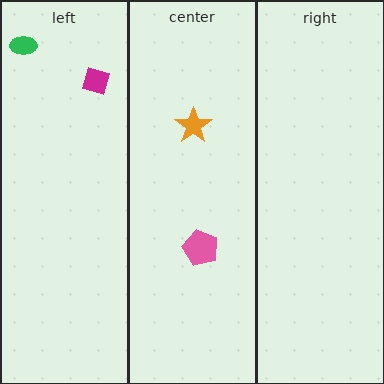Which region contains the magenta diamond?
The left region.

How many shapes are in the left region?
2.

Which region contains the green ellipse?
The left region.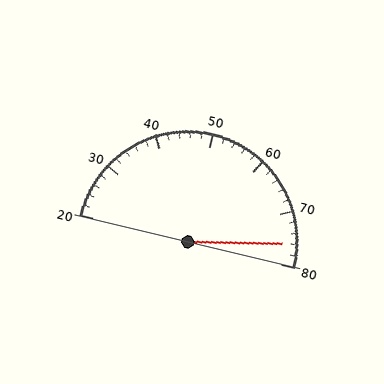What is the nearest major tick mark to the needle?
The nearest major tick mark is 80.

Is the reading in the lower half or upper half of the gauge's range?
The reading is in the upper half of the range (20 to 80).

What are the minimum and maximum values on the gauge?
The gauge ranges from 20 to 80.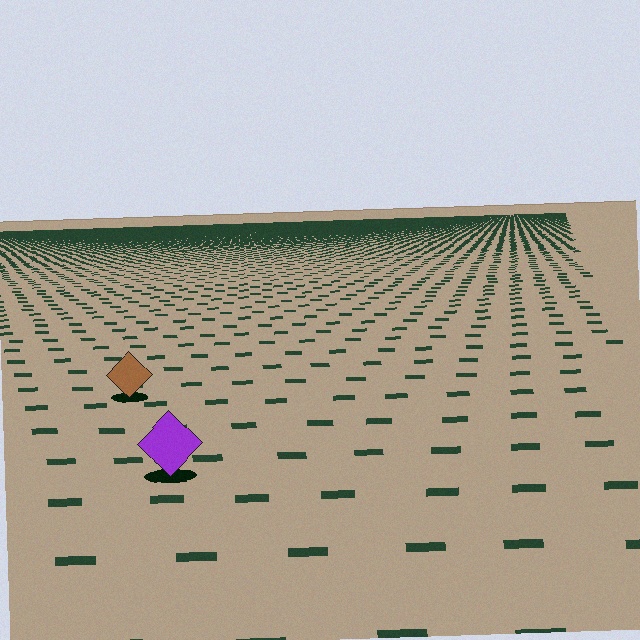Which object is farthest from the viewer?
The brown diamond is farthest from the viewer. It appears smaller and the ground texture around it is denser.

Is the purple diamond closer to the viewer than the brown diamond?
Yes. The purple diamond is closer — you can tell from the texture gradient: the ground texture is coarser near it.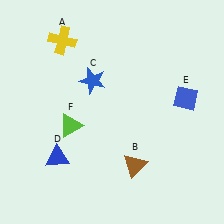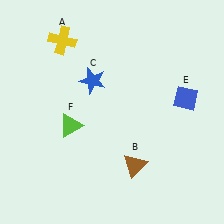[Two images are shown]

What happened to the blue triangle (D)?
The blue triangle (D) was removed in Image 2. It was in the bottom-left area of Image 1.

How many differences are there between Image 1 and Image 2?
There is 1 difference between the two images.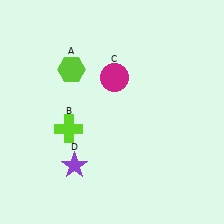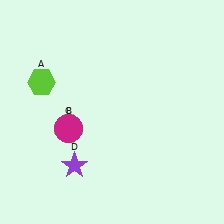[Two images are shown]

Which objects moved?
The objects that moved are: the lime hexagon (A), the magenta circle (C).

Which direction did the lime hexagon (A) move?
The lime hexagon (A) moved left.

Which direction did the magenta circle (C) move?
The magenta circle (C) moved down.